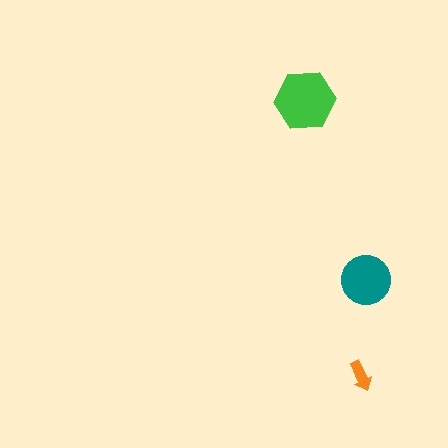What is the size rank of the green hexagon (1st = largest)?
1st.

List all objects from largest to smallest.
The green hexagon, the teal circle, the orange arrow.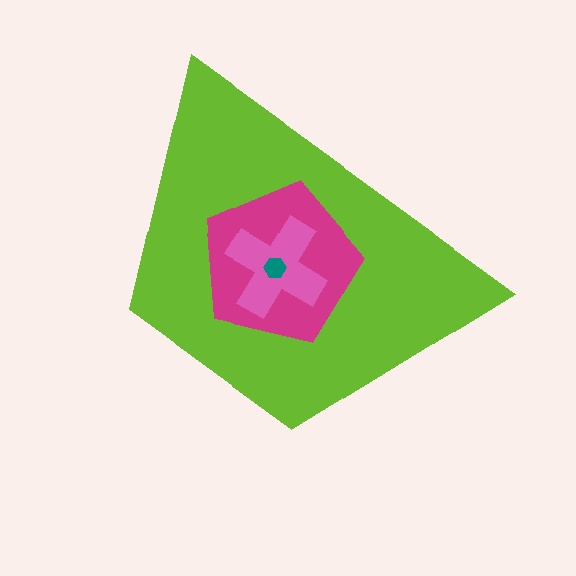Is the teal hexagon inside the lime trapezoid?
Yes.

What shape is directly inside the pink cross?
The teal hexagon.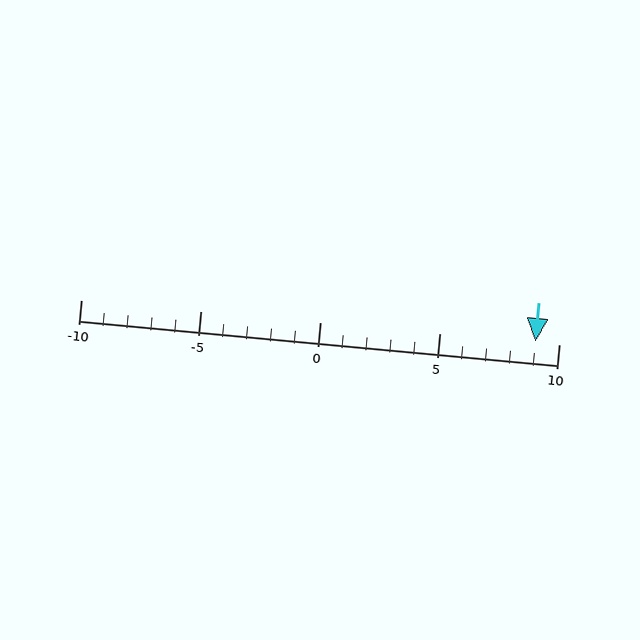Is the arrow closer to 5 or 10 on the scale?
The arrow is closer to 10.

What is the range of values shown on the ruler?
The ruler shows values from -10 to 10.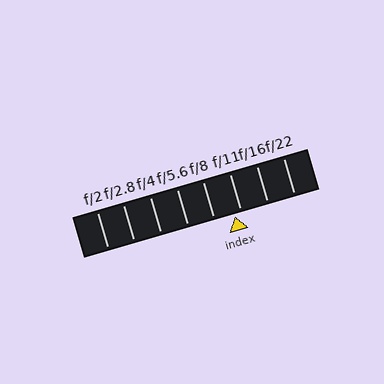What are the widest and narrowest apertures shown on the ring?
The widest aperture shown is f/2 and the narrowest is f/22.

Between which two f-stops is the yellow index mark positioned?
The index mark is between f/8 and f/11.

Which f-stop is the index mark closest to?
The index mark is closest to f/11.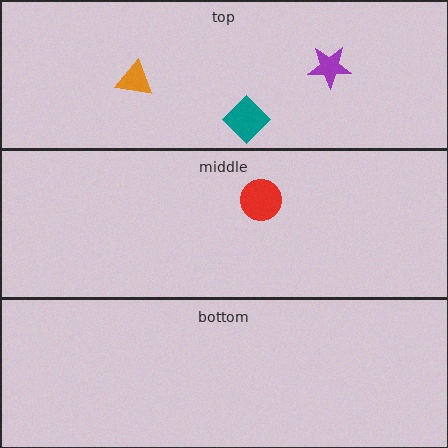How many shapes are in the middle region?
1.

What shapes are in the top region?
The purple star, the orange triangle, the teal diamond.